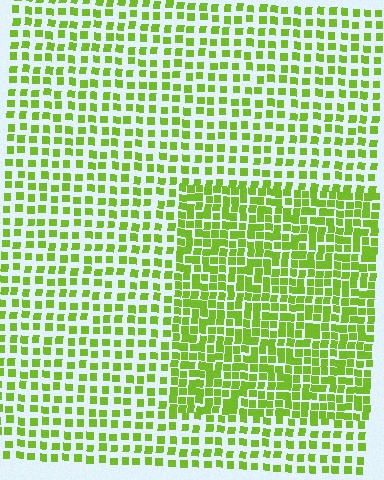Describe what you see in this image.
The image contains small lime elements arranged at two different densities. A rectangle-shaped region is visible where the elements are more densely packed than the surrounding area.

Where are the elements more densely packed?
The elements are more densely packed inside the rectangle boundary.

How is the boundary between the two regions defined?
The boundary is defined by a change in element density (approximately 1.8x ratio). All elements are the same color, size, and shape.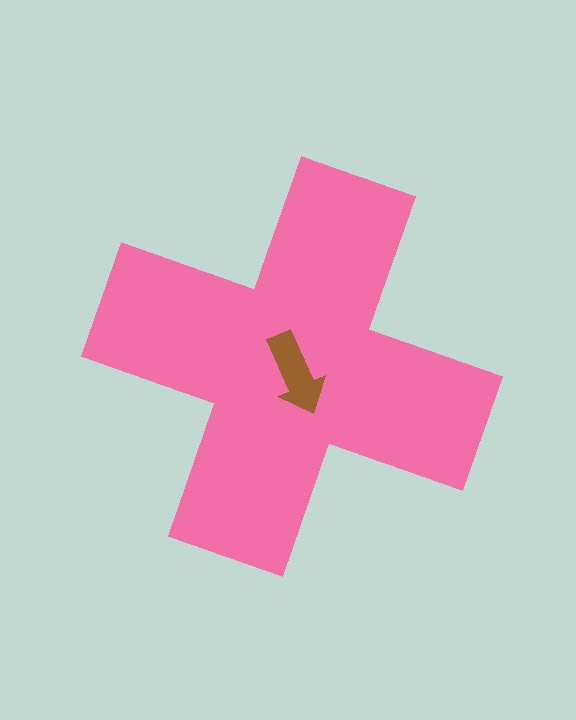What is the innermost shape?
The brown arrow.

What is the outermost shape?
The pink cross.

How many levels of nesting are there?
2.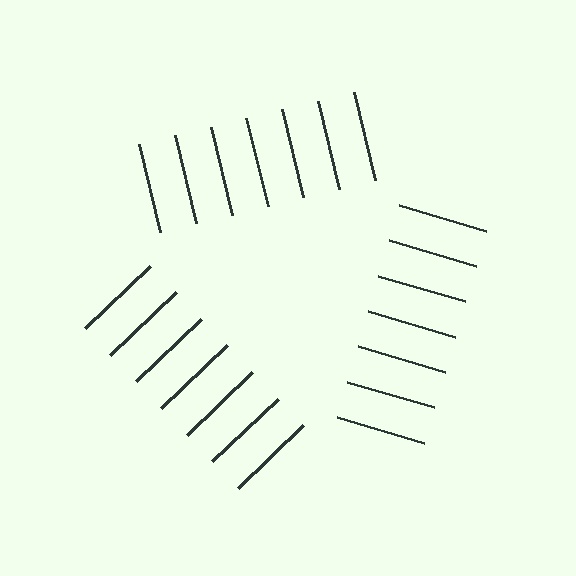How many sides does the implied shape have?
3 sides — the line-ends trace a triangle.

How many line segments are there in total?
21 — 7 along each of the 3 edges.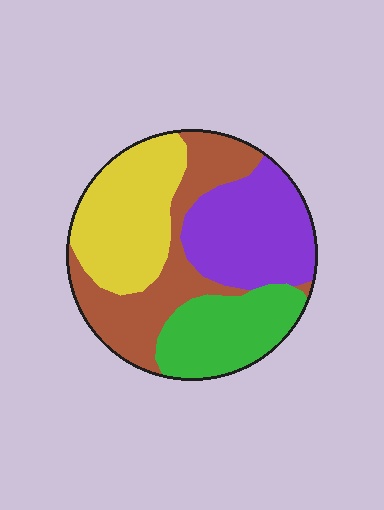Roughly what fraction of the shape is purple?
Purple takes up about one quarter (1/4) of the shape.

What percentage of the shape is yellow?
Yellow covers roughly 25% of the shape.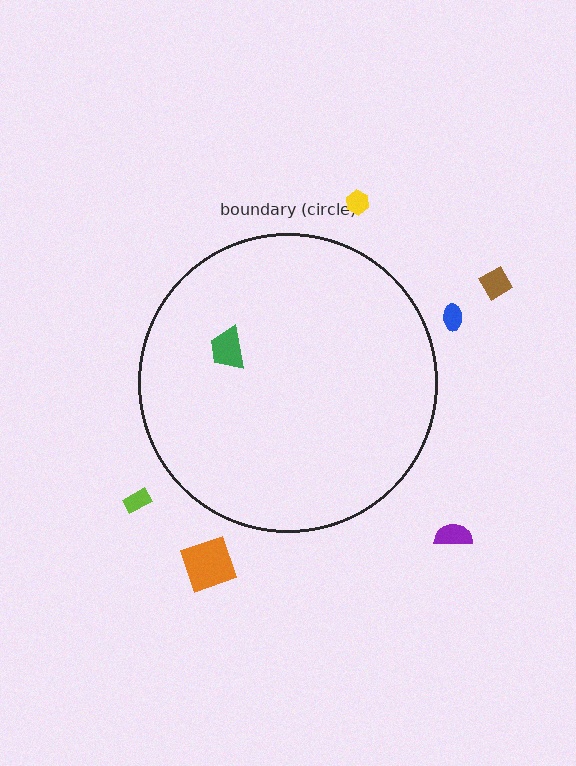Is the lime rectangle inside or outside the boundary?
Outside.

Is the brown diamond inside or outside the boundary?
Outside.